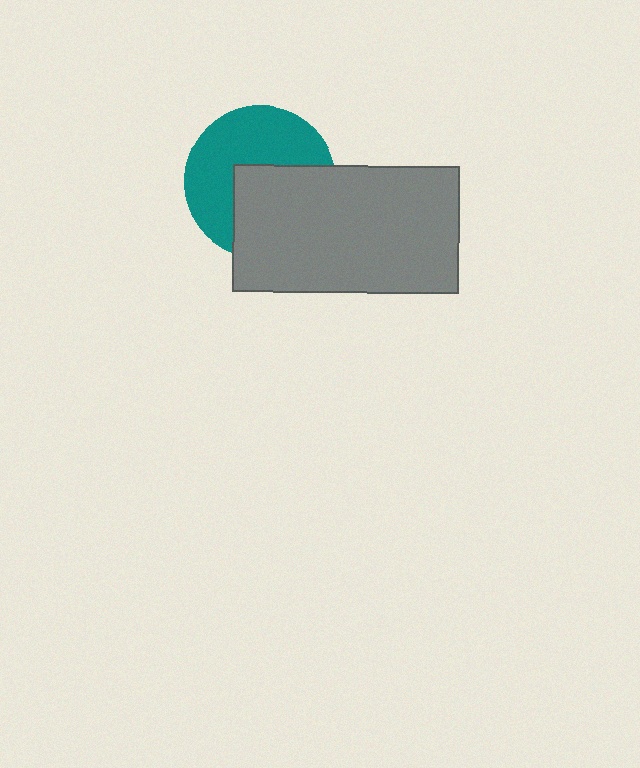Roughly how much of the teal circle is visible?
About half of it is visible (roughly 55%).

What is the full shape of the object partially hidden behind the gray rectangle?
The partially hidden object is a teal circle.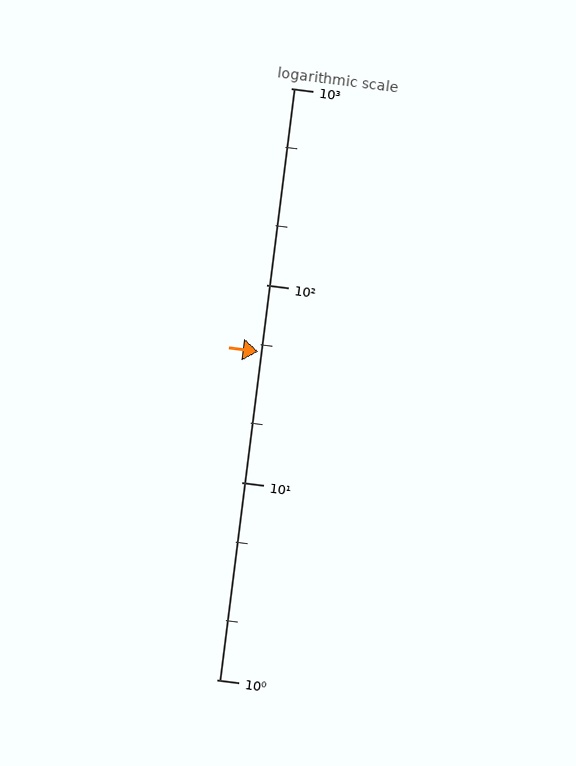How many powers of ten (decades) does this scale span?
The scale spans 3 decades, from 1 to 1000.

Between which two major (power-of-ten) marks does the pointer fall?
The pointer is between 10 and 100.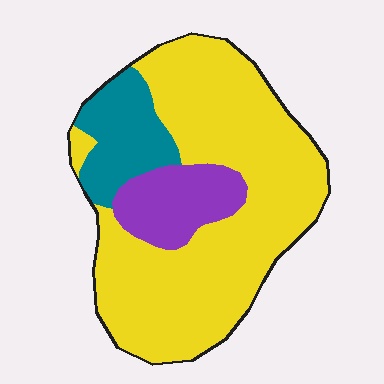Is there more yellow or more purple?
Yellow.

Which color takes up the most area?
Yellow, at roughly 70%.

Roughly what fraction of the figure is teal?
Teal takes up about one sixth (1/6) of the figure.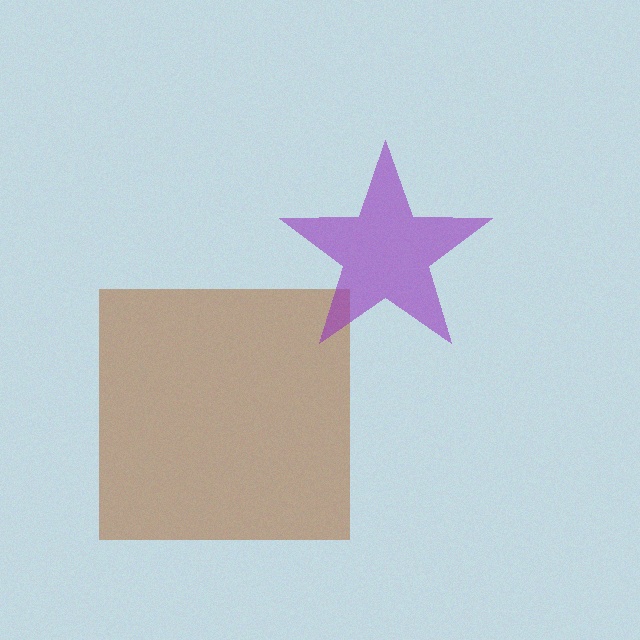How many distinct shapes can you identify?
There are 2 distinct shapes: a brown square, a purple star.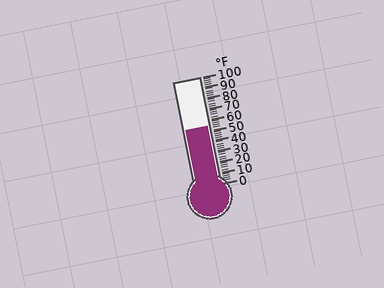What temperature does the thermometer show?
The thermometer shows approximately 54°F.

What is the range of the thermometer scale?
The thermometer scale ranges from 0°F to 100°F.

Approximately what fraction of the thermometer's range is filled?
The thermometer is filled to approximately 55% of its range.